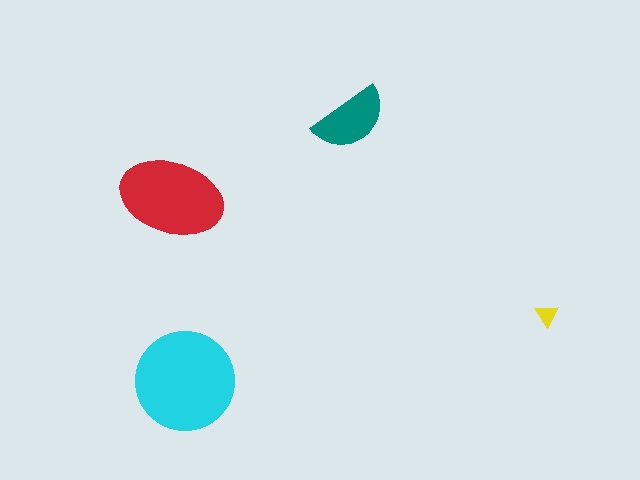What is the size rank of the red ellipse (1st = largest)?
2nd.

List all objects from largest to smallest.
The cyan circle, the red ellipse, the teal semicircle, the yellow triangle.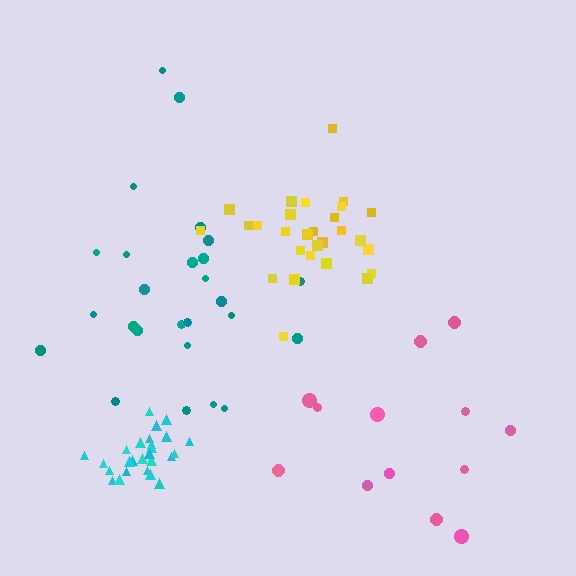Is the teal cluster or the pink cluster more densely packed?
Teal.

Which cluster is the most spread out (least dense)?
Pink.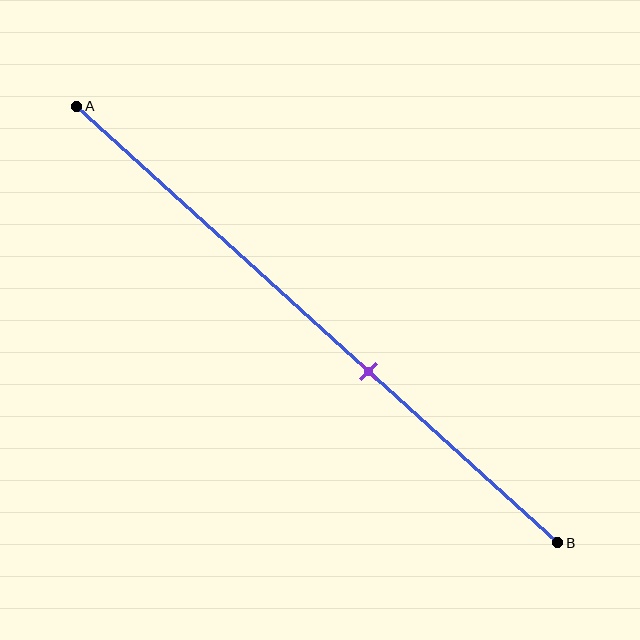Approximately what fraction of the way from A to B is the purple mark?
The purple mark is approximately 60% of the way from A to B.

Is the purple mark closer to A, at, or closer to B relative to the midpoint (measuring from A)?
The purple mark is closer to point B than the midpoint of segment AB.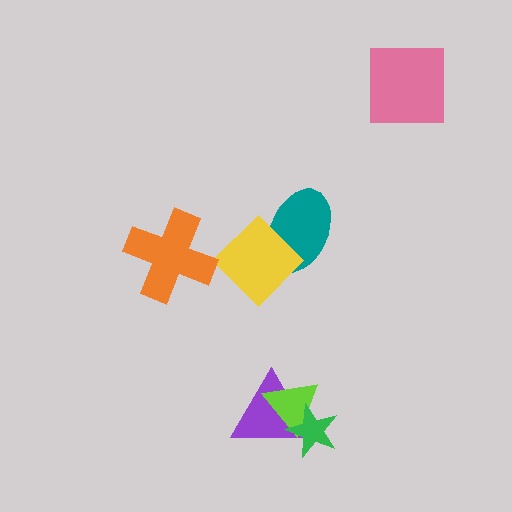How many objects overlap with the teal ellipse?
1 object overlaps with the teal ellipse.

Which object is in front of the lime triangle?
The green star is in front of the lime triangle.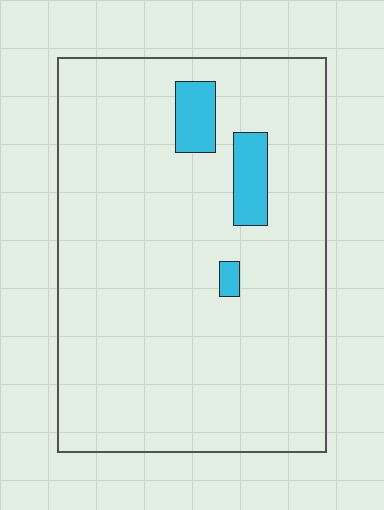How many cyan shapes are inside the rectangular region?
3.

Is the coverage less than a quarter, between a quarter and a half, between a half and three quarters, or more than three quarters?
Less than a quarter.